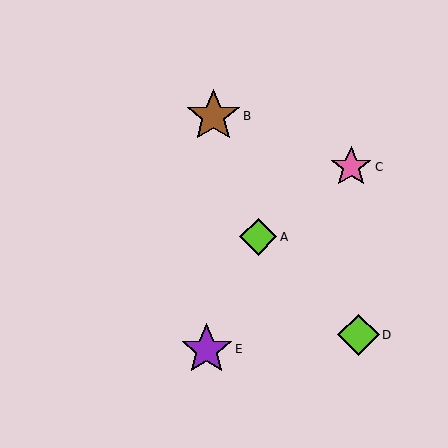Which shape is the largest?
The brown star (labeled B) is the largest.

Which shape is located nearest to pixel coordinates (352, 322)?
The lime diamond (labeled D) at (358, 335) is nearest to that location.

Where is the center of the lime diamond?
The center of the lime diamond is at (358, 335).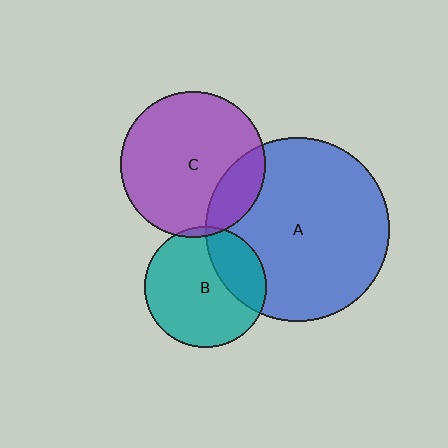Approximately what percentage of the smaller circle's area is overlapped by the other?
Approximately 5%.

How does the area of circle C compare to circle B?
Approximately 1.4 times.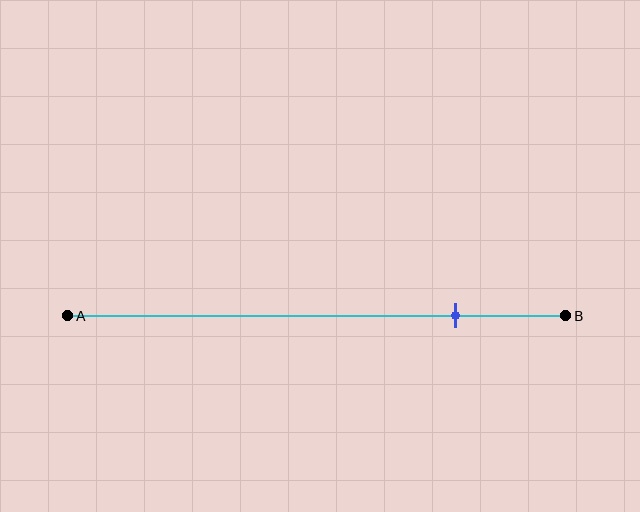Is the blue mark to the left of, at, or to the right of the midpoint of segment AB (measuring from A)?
The blue mark is to the right of the midpoint of segment AB.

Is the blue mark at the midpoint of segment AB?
No, the mark is at about 80% from A, not at the 50% midpoint.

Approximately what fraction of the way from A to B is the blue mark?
The blue mark is approximately 80% of the way from A to B.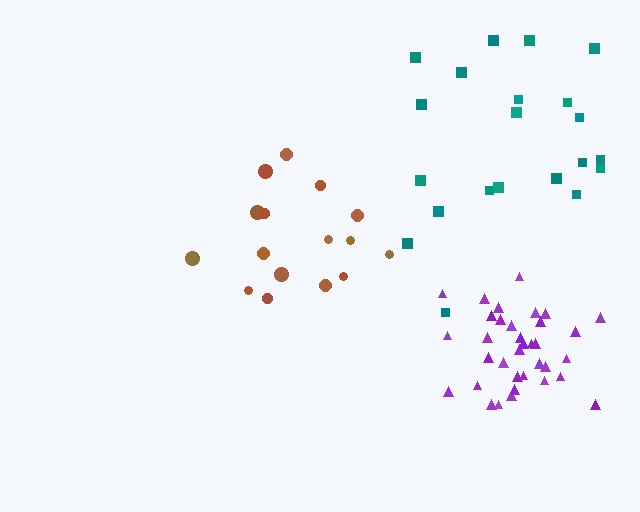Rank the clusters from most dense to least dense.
purple, brown, teal.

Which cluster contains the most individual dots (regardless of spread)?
Purple (35).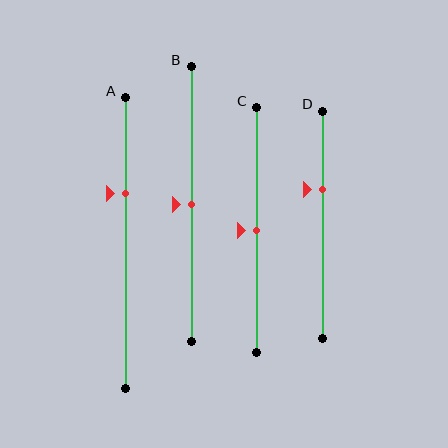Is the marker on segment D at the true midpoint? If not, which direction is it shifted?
No, the marker on segment D is shifted upward by about 16% of the segment length.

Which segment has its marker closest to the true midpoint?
Segment B has its marker closest to the true midpoint.